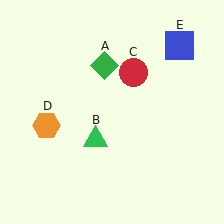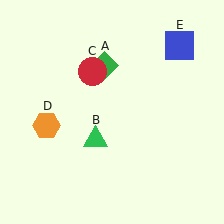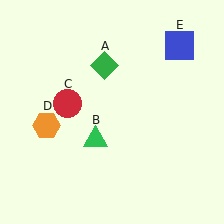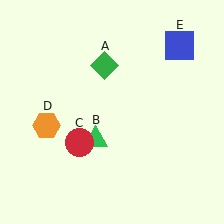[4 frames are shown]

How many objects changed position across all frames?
1 object changed position: red circle (object C).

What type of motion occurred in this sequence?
The red circle (object C) rotated counterclockwise around the center of the scene.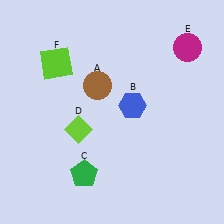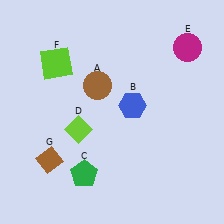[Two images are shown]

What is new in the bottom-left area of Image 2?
A brown diamond (G) was added in the bottom-left area of Image 2.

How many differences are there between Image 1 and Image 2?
There is 1 difference between the two images.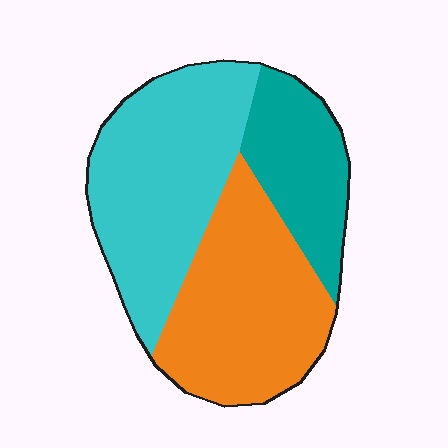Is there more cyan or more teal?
Cyan.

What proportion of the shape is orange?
Orange takes up about three eighths (3/8) of the shape.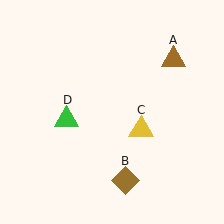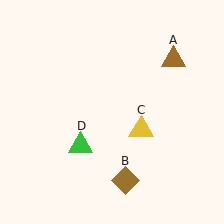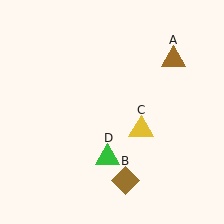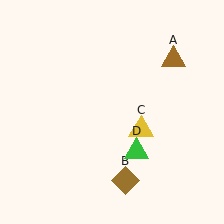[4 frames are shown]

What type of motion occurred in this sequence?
The green triangle (object D) rotated counterclockwise around the center of the scene.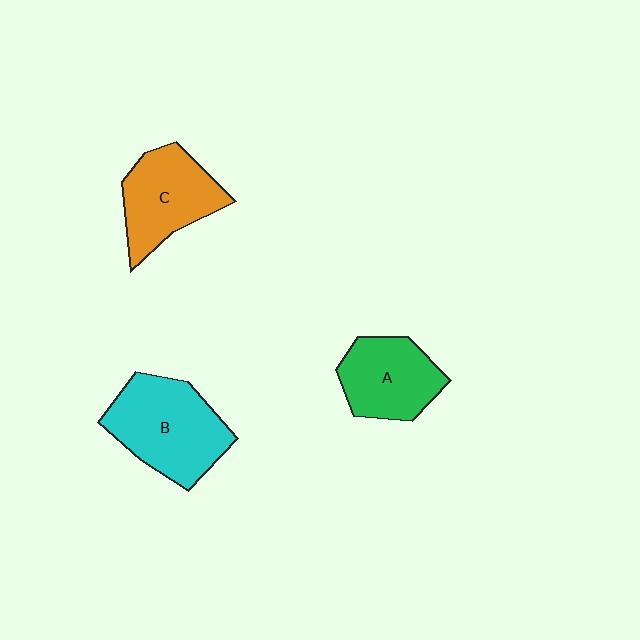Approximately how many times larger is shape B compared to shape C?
Approximately 1.2 times.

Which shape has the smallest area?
Shape A (green).